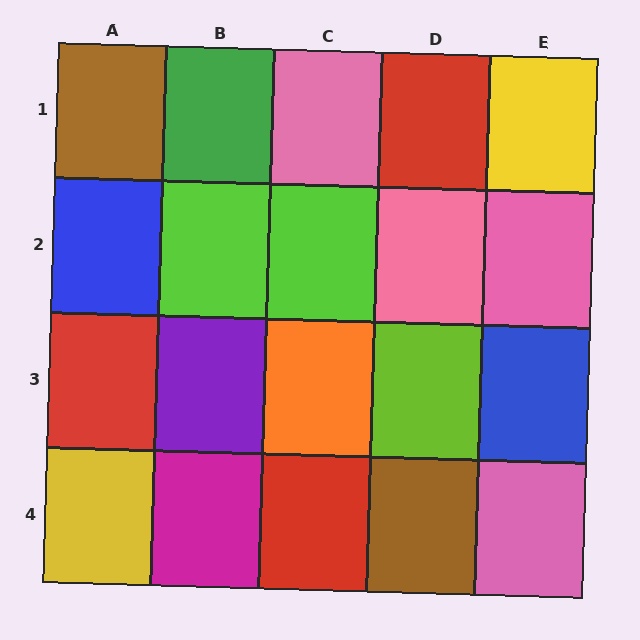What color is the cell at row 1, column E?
Yellow.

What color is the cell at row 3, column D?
Lime.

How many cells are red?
3 cells are red.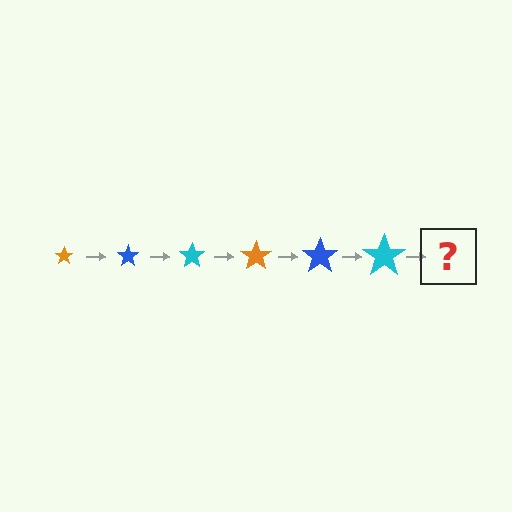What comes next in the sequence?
The next element should be an orange star, larger than the previous one.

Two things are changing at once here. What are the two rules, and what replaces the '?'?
The two rules are that the star grows larger each step and the color cycles through orange, blue, and cyan. The '?' should be an orange star, larger than the previous one.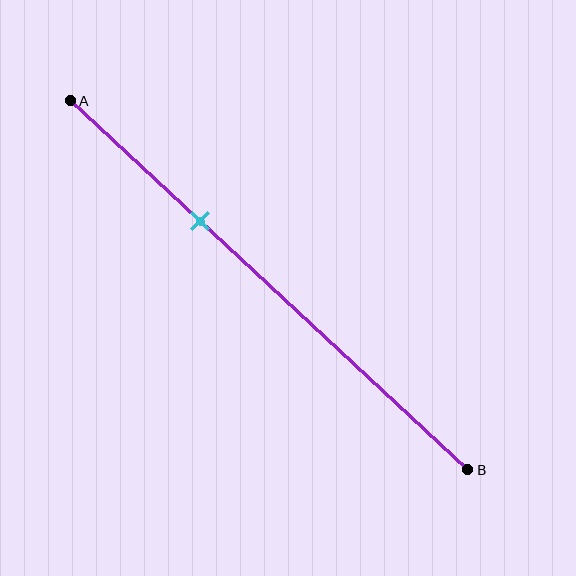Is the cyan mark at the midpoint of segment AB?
No, the mark is at about 35% from A, not at the 50% midpoint.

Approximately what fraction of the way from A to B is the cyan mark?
The cyan mark is approximately 35% of the way from A to B.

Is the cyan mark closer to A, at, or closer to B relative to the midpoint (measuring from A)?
The cyan mark is closer to point A than the midpoint of segment AB.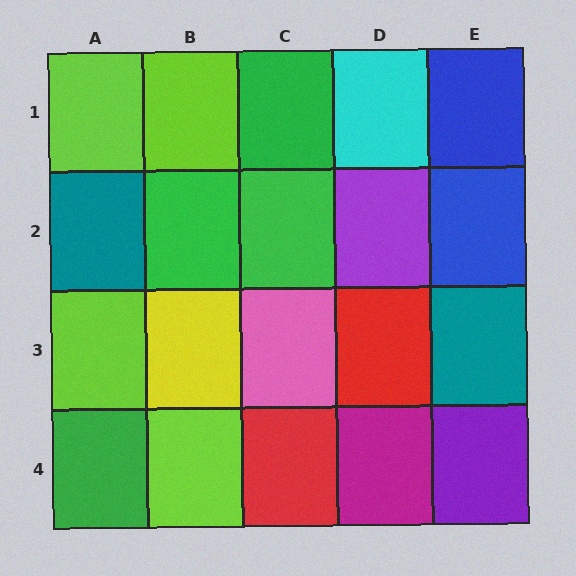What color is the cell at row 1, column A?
Lime.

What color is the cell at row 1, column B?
Lime.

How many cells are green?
4 cells are green.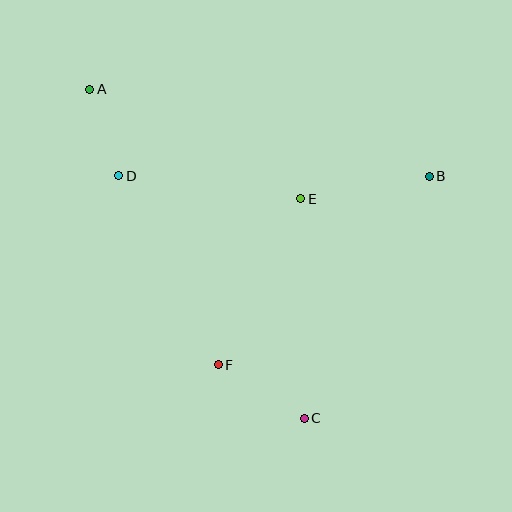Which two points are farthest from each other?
Points A and C are farthest from each other.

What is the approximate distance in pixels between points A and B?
The distance between A and B is approximately 351 pixels.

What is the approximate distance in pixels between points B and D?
The distance between B and D is approximately 311 pixels.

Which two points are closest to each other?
Points A and D are closest to each other.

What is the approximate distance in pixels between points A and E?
The distance between A and E is approximately 237 pixels.